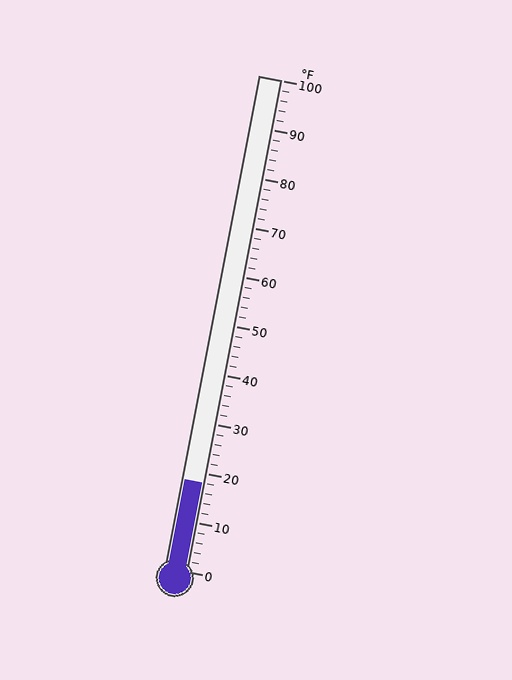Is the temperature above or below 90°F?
The temperature is below 90°F.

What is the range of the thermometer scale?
The thermometer scale ranges from 0°F to 100°F.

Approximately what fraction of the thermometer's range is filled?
The thermometer is filled to approximately 20% of its range.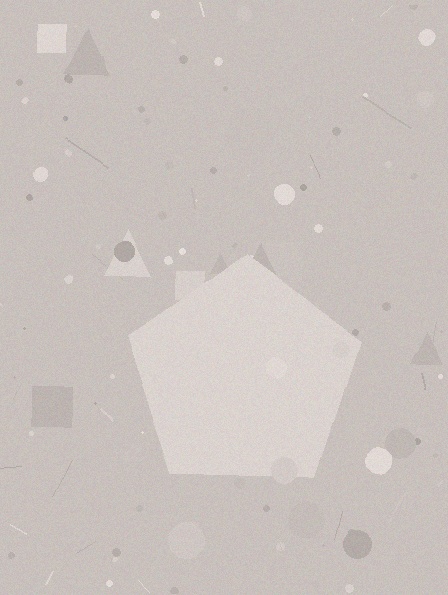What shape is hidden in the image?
A pentagon is hidden in the image.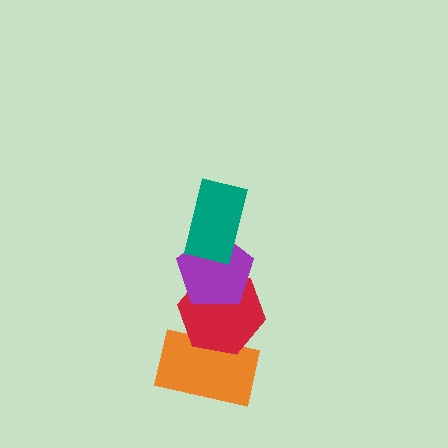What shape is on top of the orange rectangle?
The red hexagon is on top of the orange rectangle.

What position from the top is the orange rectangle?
The orange rectangle is 4th from the top.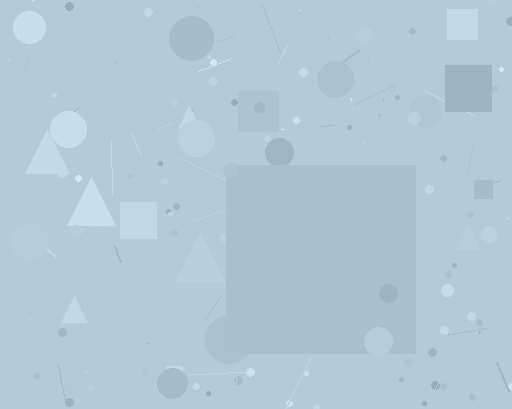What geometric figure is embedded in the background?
A square is embedded in the background.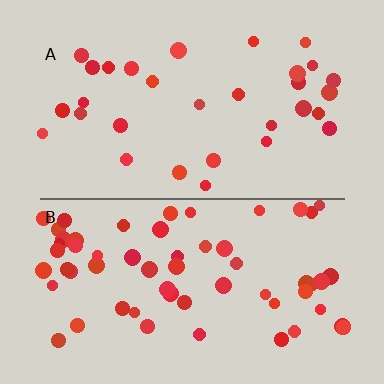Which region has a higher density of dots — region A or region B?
B (the bottom).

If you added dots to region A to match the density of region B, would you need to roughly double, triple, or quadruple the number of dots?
Approximately double.